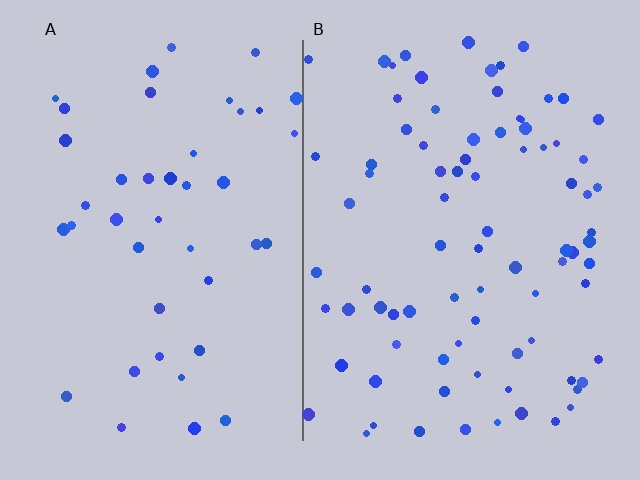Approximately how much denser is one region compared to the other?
Approximately 2.0× — region B over region A.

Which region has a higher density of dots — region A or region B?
B (the right).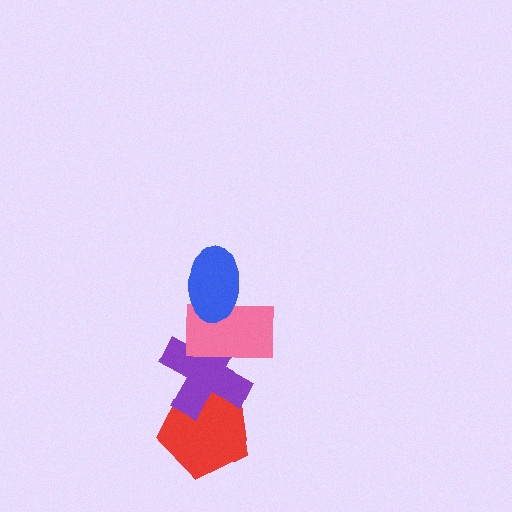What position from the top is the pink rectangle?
The pink rectangle is 2nd from the top.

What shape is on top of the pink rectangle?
The blue ellipse is on top of the pink rectangle.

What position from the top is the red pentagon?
The red pentagon is 4th from the top.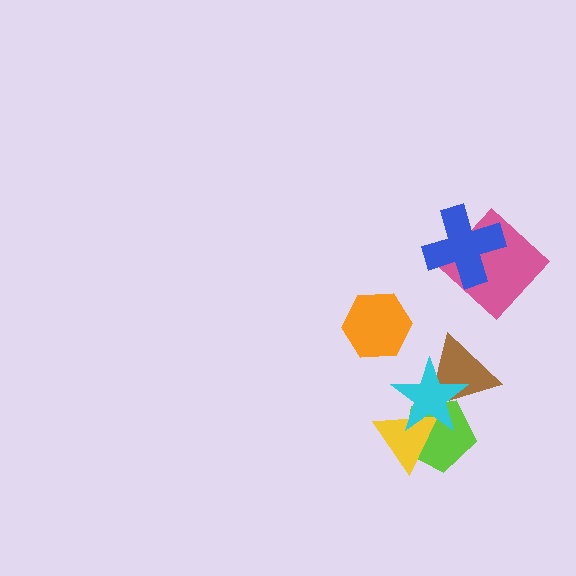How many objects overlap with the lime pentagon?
3 objects overlap with the lime pentagon.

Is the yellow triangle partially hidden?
Yes, it is partially covered by another shape.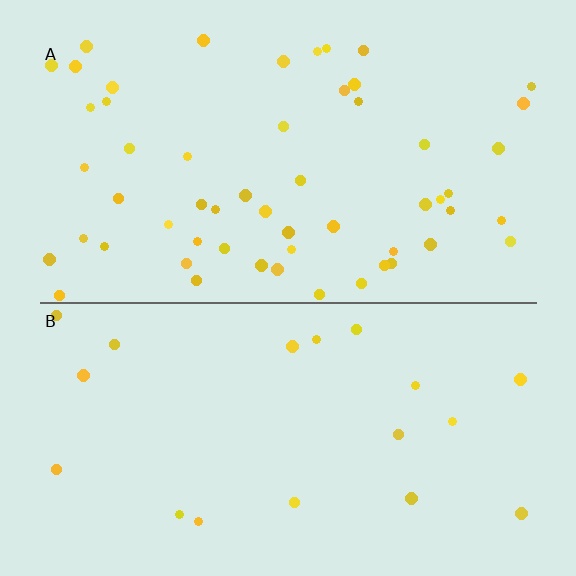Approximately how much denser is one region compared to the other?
Approximately 3.0× — region A over region B.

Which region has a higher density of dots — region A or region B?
A (the top).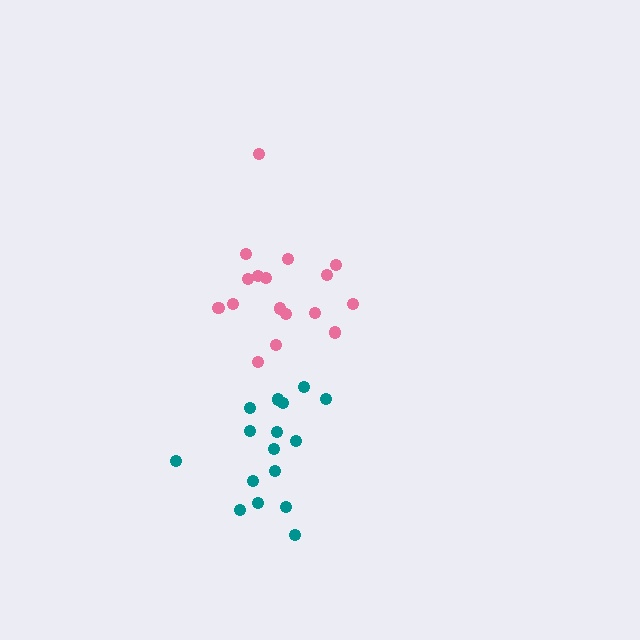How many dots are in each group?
Group 1: 16 dots, Group 2: 17 dots (33 total).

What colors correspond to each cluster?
The clusters are colored: teal, pink.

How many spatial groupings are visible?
There are 2 spatial groupings.